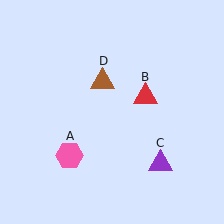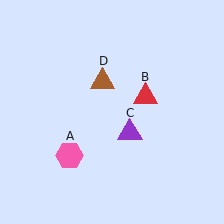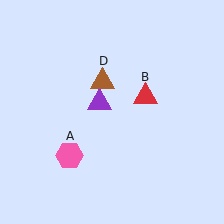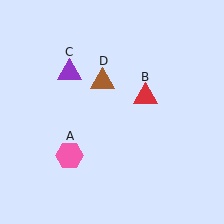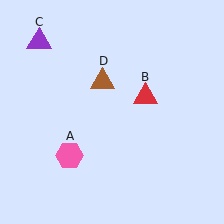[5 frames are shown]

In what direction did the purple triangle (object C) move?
The purple triangle (object C) moved up and to the left.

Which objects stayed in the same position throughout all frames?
Pink hexagon (object A) and red triangle (object B) and brown triangle (object D) remained stationary.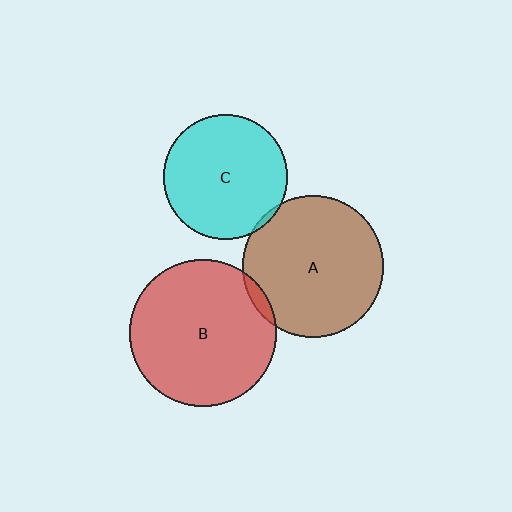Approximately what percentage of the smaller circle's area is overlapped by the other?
Approximately 5%.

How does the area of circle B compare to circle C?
Approximately 1.4 times.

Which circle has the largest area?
Circle B (red).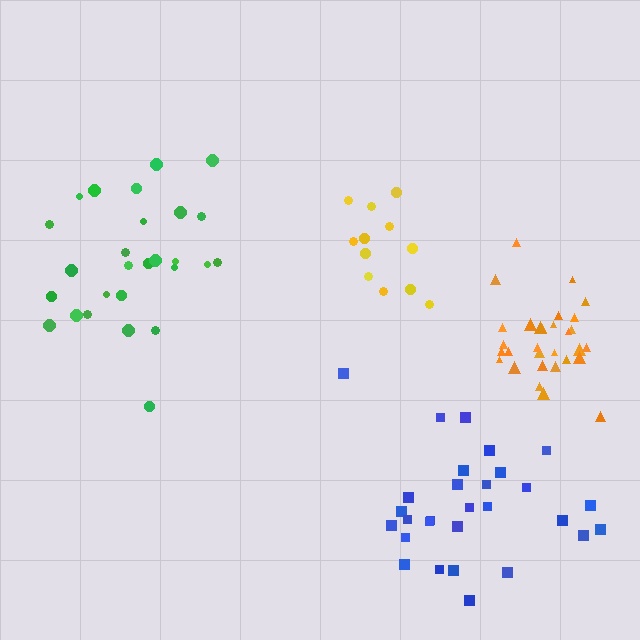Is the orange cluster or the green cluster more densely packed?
Orange.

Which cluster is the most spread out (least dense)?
Yellow.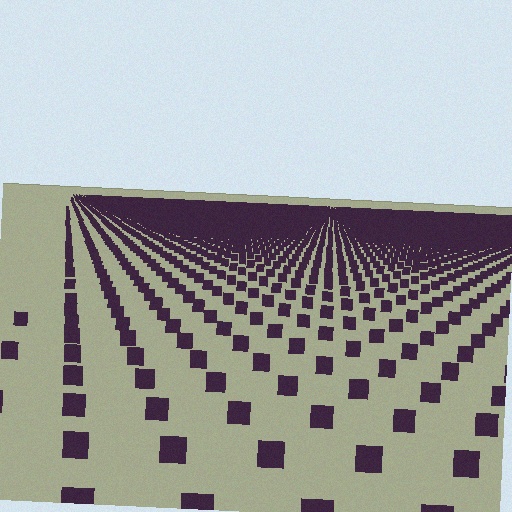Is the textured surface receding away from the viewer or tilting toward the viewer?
The surface is receding away from the viewer. Texture elements get smaller and denser toward the top.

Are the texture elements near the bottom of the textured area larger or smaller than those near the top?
Larger. Near the bottom, elements are closer to the viewer and appear at a bigger on-screen size.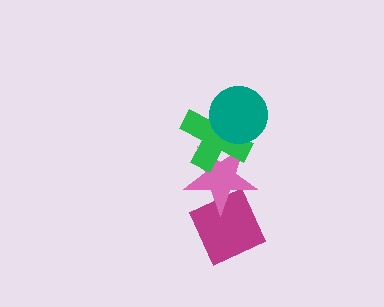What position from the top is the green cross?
The green cross is 2nd from the top.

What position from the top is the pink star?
The pink star is 3rd from the top.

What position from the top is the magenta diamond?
The magenta diamond is 4th from the top.